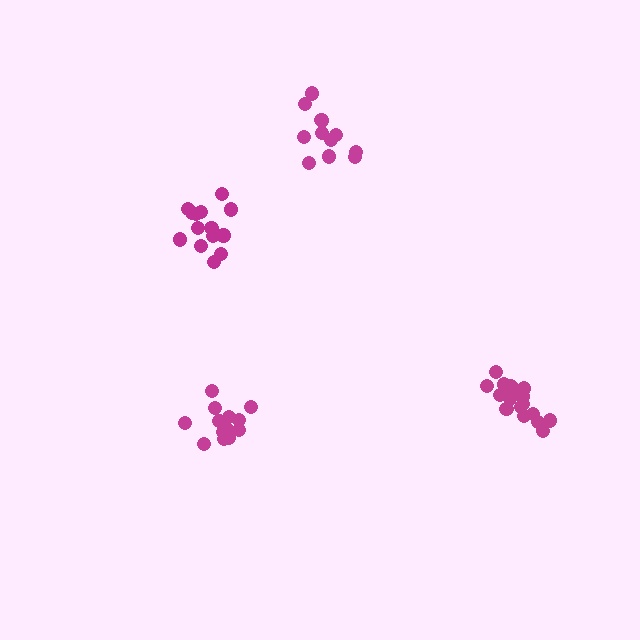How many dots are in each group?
Group 1: 13 dots, Group 2: 14 dots, Group 3: 13 dots, Group 4: 18 dots (58 total).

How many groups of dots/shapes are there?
There are 4 groups.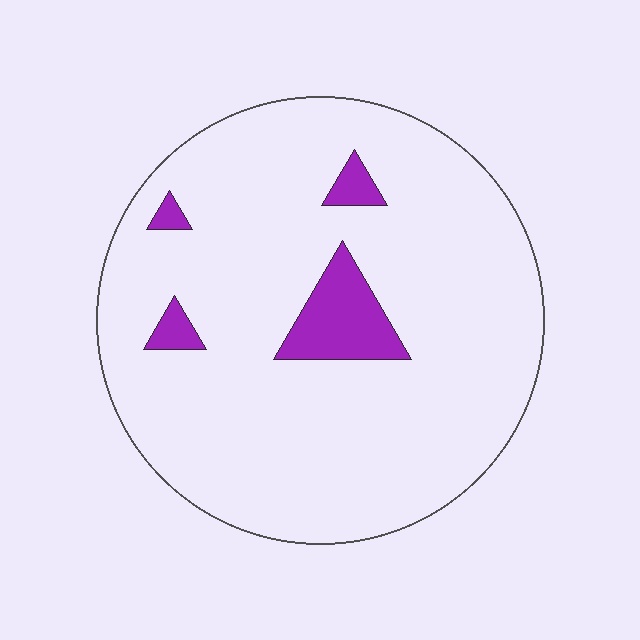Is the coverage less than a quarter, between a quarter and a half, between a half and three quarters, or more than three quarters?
Less than a quarter.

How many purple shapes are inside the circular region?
4.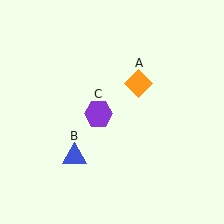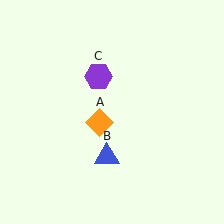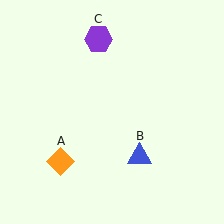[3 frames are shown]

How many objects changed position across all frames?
3 objects changed position: orange diamond (object A), blue triangle (object B), purple hexagon (object C).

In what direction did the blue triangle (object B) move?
The blue triangle (object B) moved right.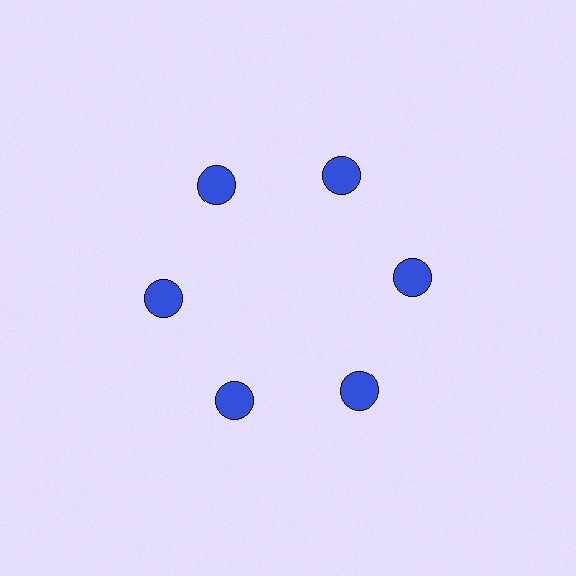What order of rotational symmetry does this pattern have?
This pattern has 6-fold rotational symmetry.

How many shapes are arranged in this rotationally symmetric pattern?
There are 6 shapes, arranged in 6 groups of 1.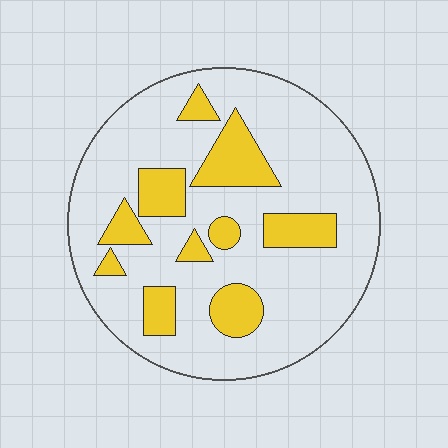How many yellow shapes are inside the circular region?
10.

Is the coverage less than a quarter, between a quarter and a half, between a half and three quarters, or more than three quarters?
Less than a quarter.